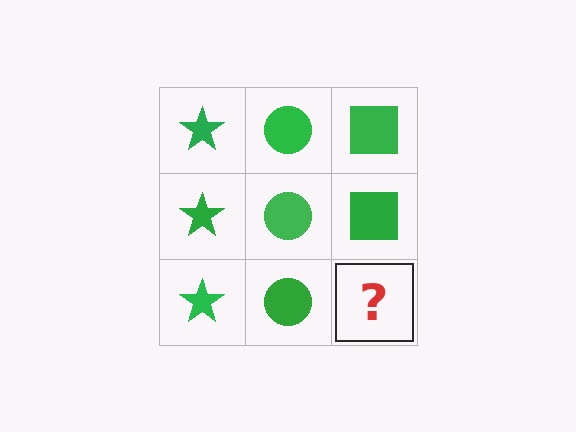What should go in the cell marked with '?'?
The missing cell should contain a green square.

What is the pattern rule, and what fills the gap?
The rule is that each column has a consistent shape. The gap should be filled with a green square.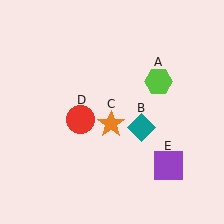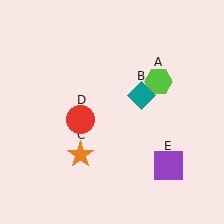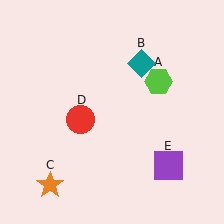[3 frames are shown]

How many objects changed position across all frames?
2 objects changed position: teal diamond (object B), orange star (object C).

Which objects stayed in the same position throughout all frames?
Lime hexagon (object A) and red circle (object D) and purple square (object E) remained stationary.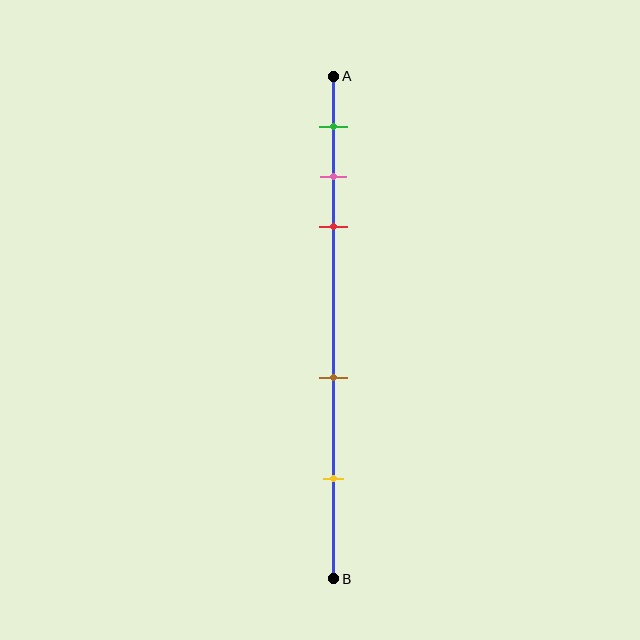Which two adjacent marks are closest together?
The pink and red marks are the closest adjacent pair.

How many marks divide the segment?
There are 5 marks dividing the segment.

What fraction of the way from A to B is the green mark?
The green mark is approximately 10% (0.1) of the way from A to B.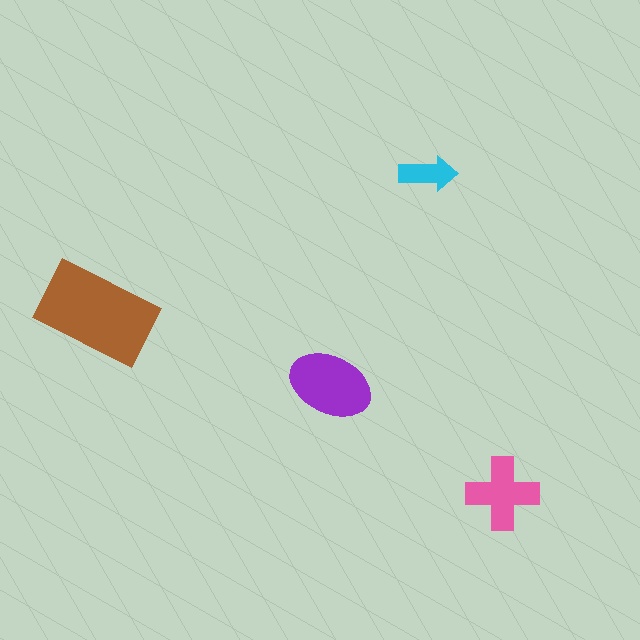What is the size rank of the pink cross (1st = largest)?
3rd.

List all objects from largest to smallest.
The brown rectangle, the purple ellipse, the pink cross, the cyan arrow.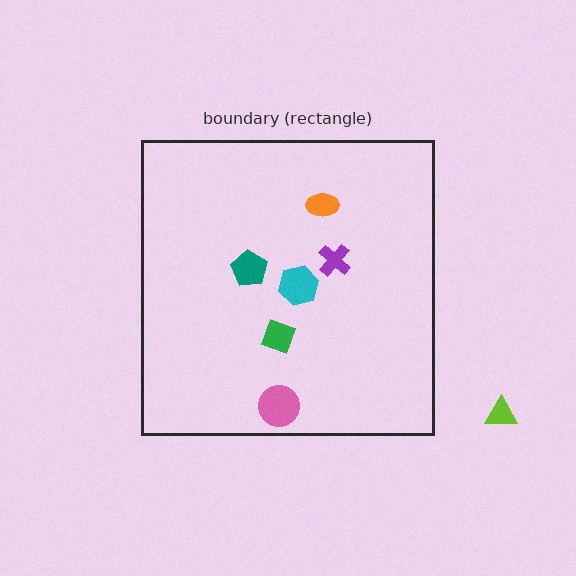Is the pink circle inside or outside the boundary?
Inside.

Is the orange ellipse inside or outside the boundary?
Inside.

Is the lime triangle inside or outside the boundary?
Outside.